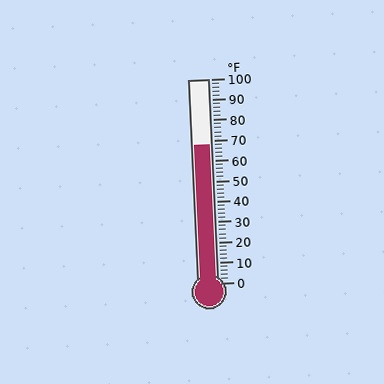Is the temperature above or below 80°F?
The temperature is below 80°F.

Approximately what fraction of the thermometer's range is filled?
The thermometer is filled to approximately 70% of its range.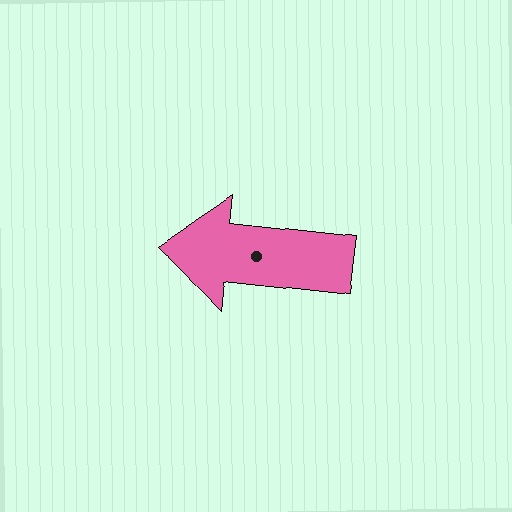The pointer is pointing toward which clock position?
Roughly 9 o'clock.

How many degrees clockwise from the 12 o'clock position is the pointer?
Approximately 276 degrees.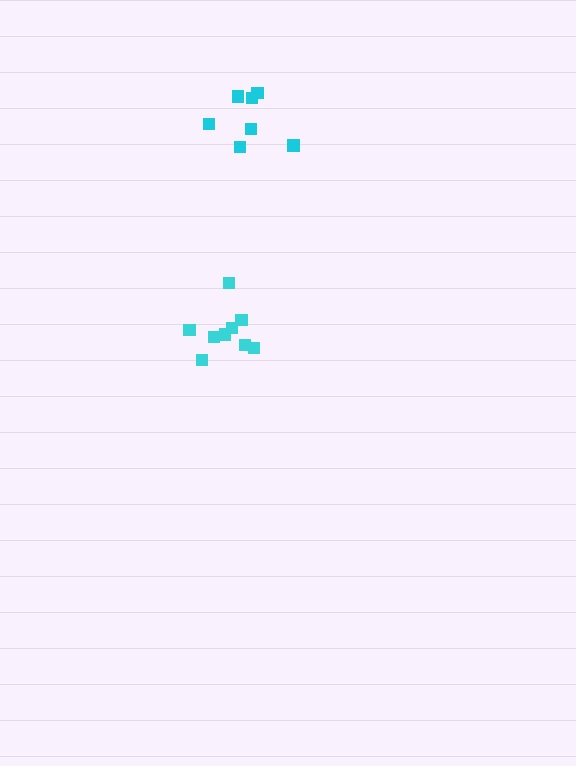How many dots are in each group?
Group 1: 9 dots, Group 2: 7 dots (16 total).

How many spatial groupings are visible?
There are 2 spatial groupings.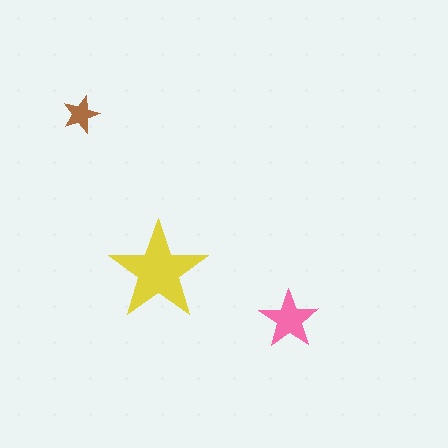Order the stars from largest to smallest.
the yellow one, the pink one, the brown one.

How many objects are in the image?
There are 3 objects in the image.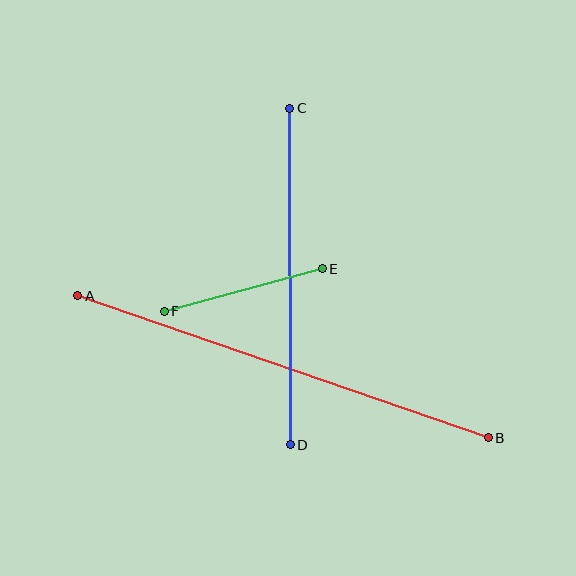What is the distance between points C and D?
The distance is approximately 337 pixels.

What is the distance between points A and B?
The distance is approximately 434 pixels.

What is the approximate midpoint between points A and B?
The midpoint is at approximately (283, 367) pixels.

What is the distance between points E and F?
The distance is approximately 164 pixels.